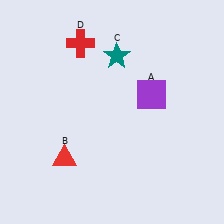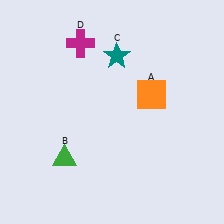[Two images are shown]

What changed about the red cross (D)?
In Image 1, D is red. In Image 2, it changed to magenta.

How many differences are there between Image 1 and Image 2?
There are 3 differences between the two images.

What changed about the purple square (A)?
In Image 1, A is purple. In Image 2, it changed to orange.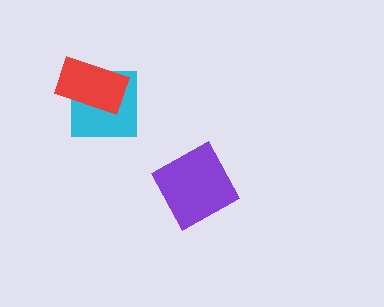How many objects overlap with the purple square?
0 objects overlap with the purple square.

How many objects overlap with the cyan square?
1 object overlaps with the cyan square.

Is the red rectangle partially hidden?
No, no other shape covers it.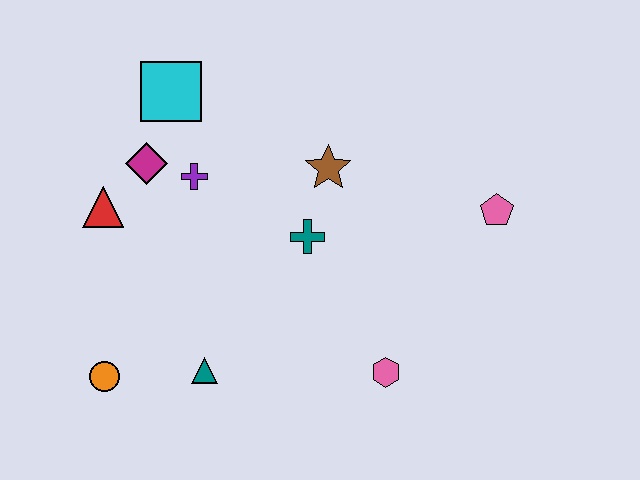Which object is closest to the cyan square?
The magenta diamond is closest to the cyan square.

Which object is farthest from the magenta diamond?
The pink pentagon is farthest from the magenta diamond.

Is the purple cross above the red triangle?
Yes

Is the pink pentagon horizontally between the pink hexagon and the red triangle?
No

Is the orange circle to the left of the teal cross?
Yes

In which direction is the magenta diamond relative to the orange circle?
The magenta diamond is above the orange circle.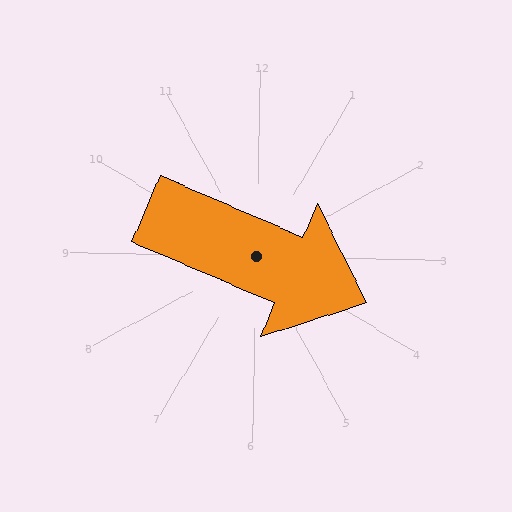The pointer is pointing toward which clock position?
Roughly 4 o'clock.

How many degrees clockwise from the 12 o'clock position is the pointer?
Approximately 112 degrees.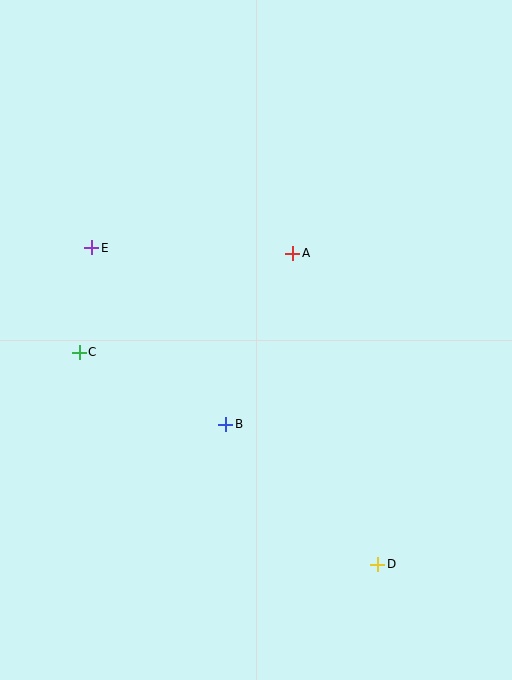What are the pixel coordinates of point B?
Point B is at (226, 424).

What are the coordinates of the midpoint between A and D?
The midpoint between A and D is at (335, 409).